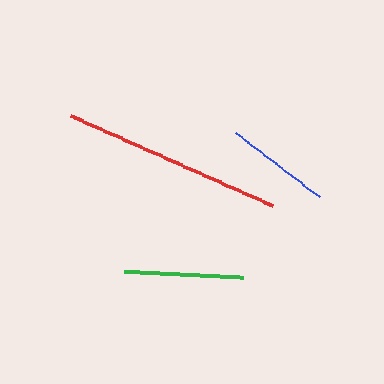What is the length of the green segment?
The green segment is approximately 119 pixels long.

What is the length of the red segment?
The red segment is approximately 222 pixels long.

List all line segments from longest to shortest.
From longest to shortest: red, green, blue.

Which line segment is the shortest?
The blue line is the shortest at approximately 106 pixels.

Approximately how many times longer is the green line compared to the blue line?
The green line is approximately 1.1 times the length of the blue line.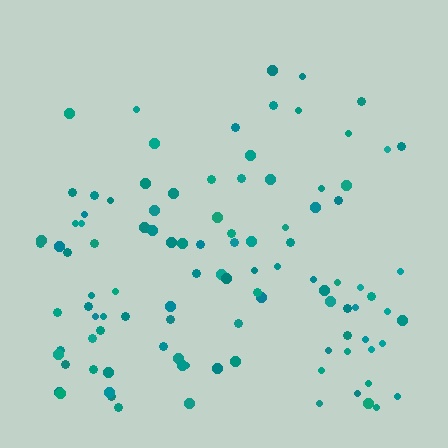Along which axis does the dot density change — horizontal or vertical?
Vertical.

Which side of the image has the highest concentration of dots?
The bottom.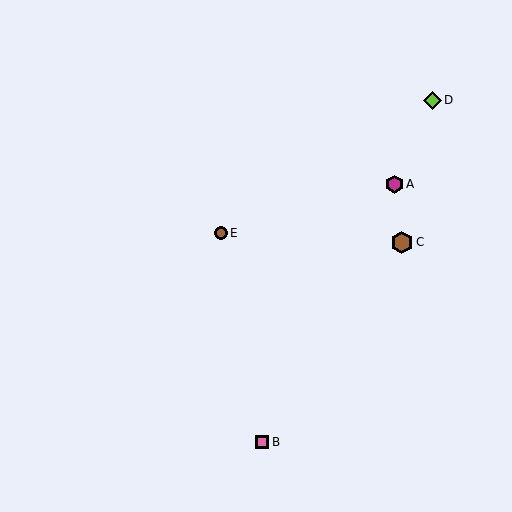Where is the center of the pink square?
The center of the pink square is at (262, 442).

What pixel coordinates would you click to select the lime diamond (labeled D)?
Click at (432, 100) to select the lime diamond D.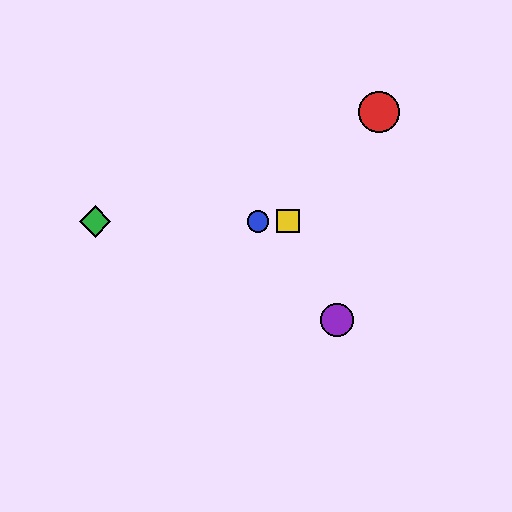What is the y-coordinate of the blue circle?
The blue circle is at y≈221.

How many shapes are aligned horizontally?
3 shapes (the blue circle, the green diamond, the yellow square) are aligned horizontally.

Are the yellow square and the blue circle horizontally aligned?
Yes, both are at y≈221.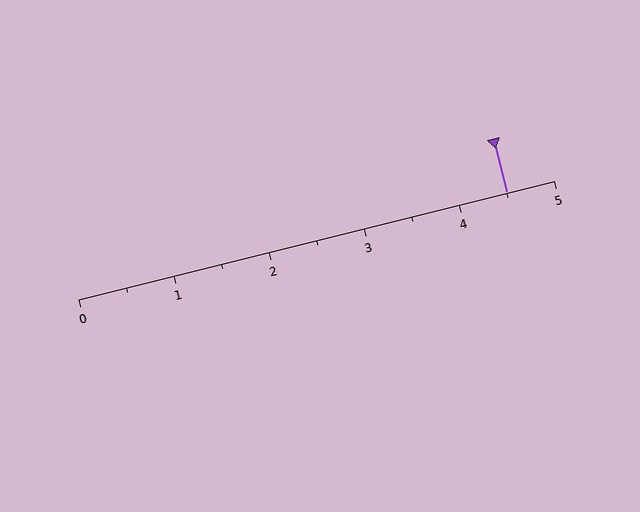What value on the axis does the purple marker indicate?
The marker indicates approximately 4.5.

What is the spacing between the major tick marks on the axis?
The major ticks are spaced 1 apart.